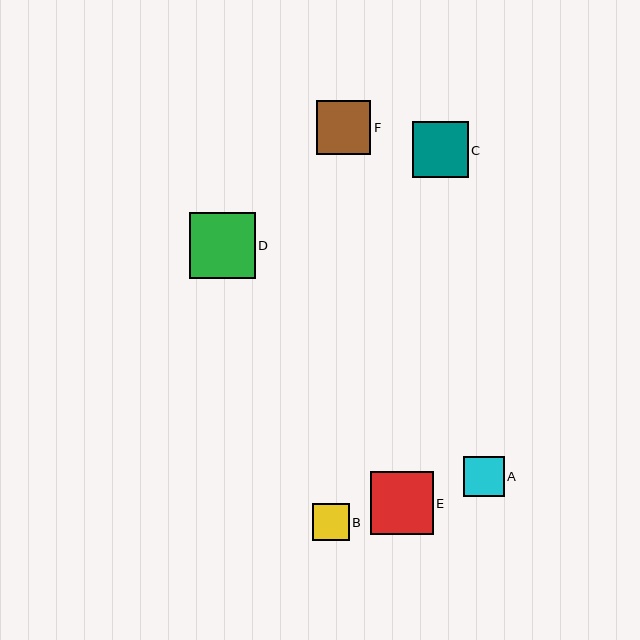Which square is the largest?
Square D is the largest with a size of approximately 66 pixels.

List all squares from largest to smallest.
From largest to smallest: D, E, C, F, A, B.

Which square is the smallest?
Square B is the smallest with a size of approximately 37 pixels.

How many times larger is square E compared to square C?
Square E is approximately 1.1 times the size of square C.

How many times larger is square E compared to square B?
Square E is approximately 1.7 times the size of square B.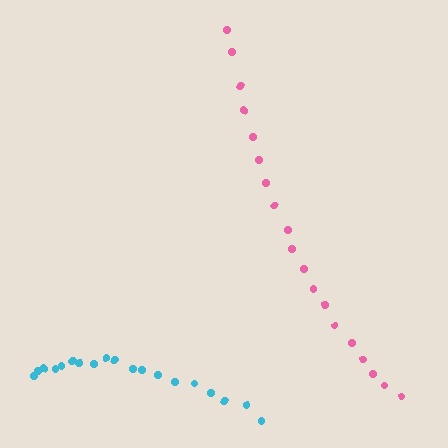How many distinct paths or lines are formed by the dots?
There are 2 distinct paths.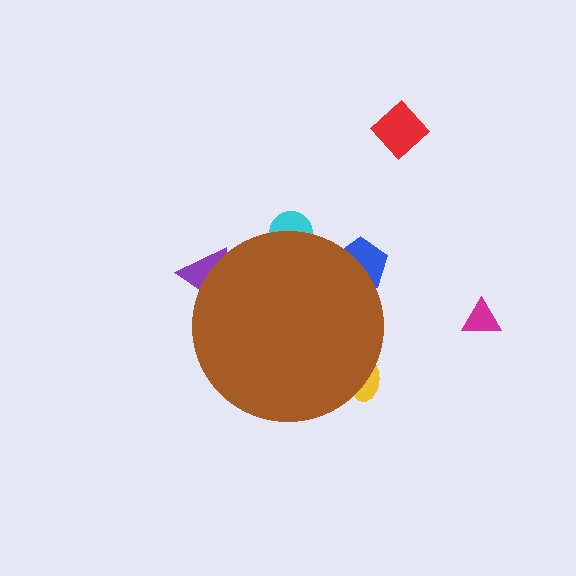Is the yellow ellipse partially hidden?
Yes, the yellow ellipse is partially hidden behind the brown circle.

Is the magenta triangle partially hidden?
No, the magenta triangle is fully visible.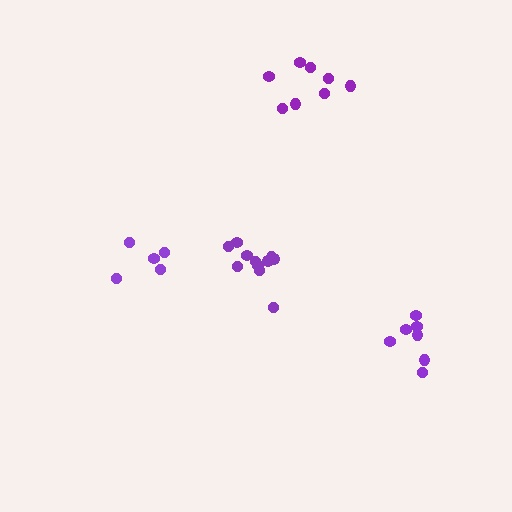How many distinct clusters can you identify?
There are 4 distinct clusters.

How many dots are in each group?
Group 1: 11 dots, Group 2: 5 dots, Group 3: 8 dots, Group 4: 7 dots (31 total).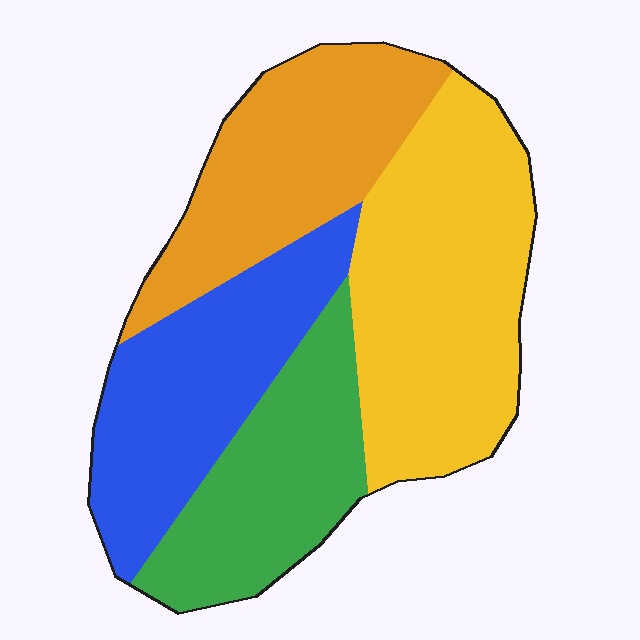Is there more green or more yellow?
Yellow.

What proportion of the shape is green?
Green takes up about one fifth (1/5) of the shape.